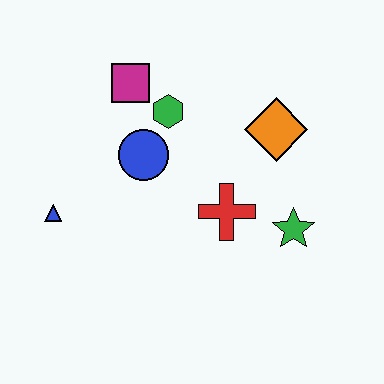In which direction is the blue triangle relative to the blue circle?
The blue triangle is to the left of the blue circle.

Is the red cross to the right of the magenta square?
Yes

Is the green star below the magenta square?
Yes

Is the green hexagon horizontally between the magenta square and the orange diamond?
Yes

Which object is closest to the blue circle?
The green hexagon is closest to the blue circle.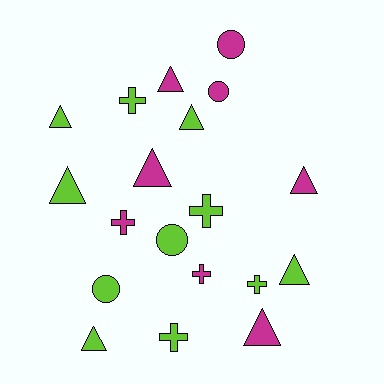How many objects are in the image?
There are 19 objects.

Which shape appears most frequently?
Triangle, with 9 objects.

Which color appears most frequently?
Lime, with 11 objects.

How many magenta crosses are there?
There are 2 magenta crosses.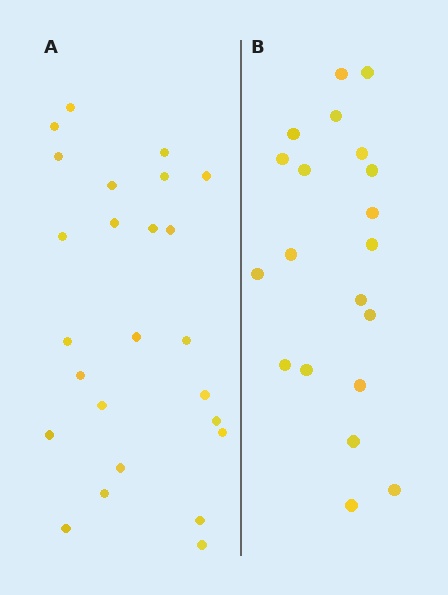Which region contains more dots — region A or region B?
Region A (the left region) has more dots.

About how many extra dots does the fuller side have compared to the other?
Region A has about 5 more dots than region B.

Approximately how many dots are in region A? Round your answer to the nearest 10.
About 20 dots. (The exact count is 25, which rounds to 20.)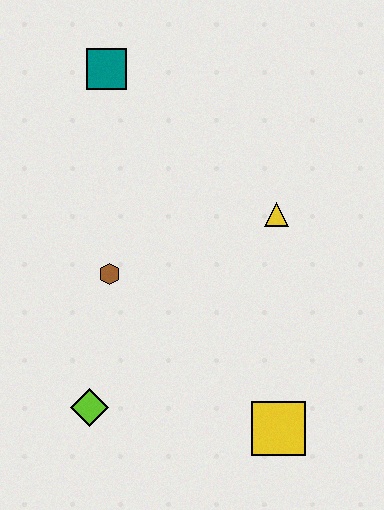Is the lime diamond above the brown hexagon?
No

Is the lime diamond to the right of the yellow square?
No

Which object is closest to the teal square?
The brown hexagon is closest to the teal square.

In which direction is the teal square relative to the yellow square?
The teal square is above the yellow square.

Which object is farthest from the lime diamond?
The teal square is farthest from the lime diamond.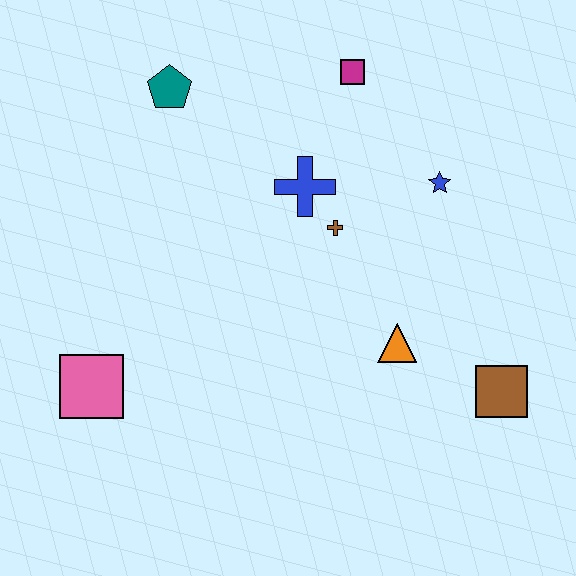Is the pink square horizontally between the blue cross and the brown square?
No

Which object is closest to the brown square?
The orange triangle is closest to the brown square.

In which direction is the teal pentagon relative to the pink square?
The teal pentagon is above the pink square.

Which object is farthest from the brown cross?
The pink square is farthest from the brown cross.